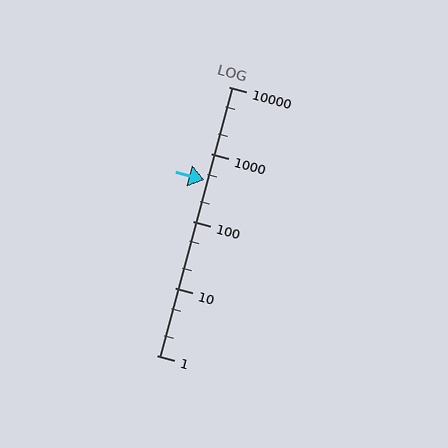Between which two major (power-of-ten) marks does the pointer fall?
The pointer is between 100 and 1000.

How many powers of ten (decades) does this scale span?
The scale spans 4 decades, from 1 to 10000.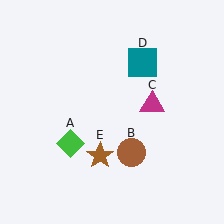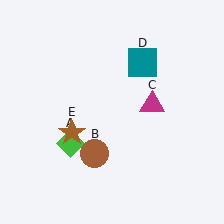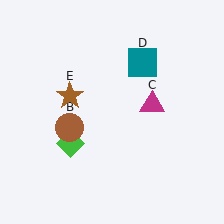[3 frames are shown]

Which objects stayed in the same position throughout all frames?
Green diamond (object A) and magenta triangle (object C) and teal square (object D) remained stationary.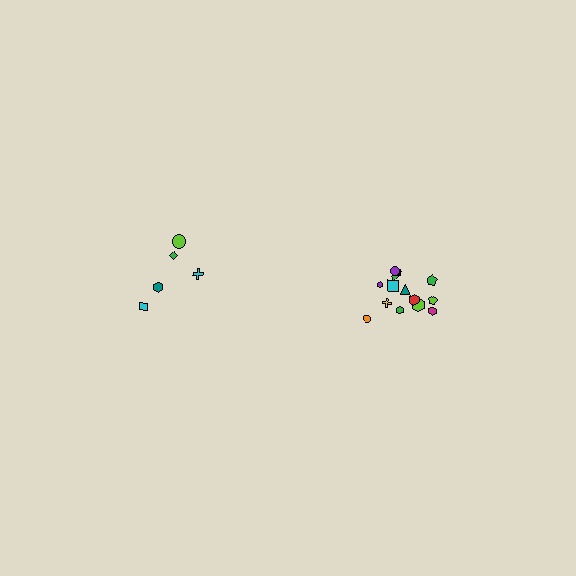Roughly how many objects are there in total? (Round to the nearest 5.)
Roughly 20 objects in total.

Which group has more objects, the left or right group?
The right group.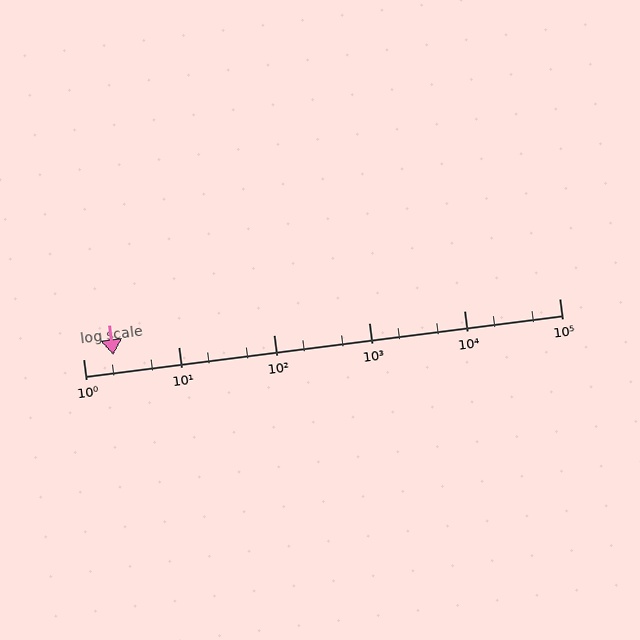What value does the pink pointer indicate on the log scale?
The pointer indicates approximately 2.1.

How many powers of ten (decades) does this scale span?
The scale spans 5 decades, from 1 to 100000.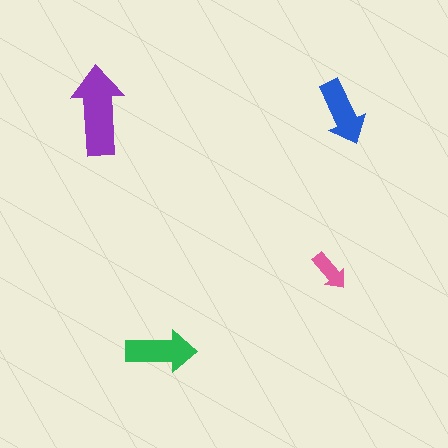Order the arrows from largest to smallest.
the purple one, the green one, the blue one, the pink one.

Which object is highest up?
The purple arrow is topmost.